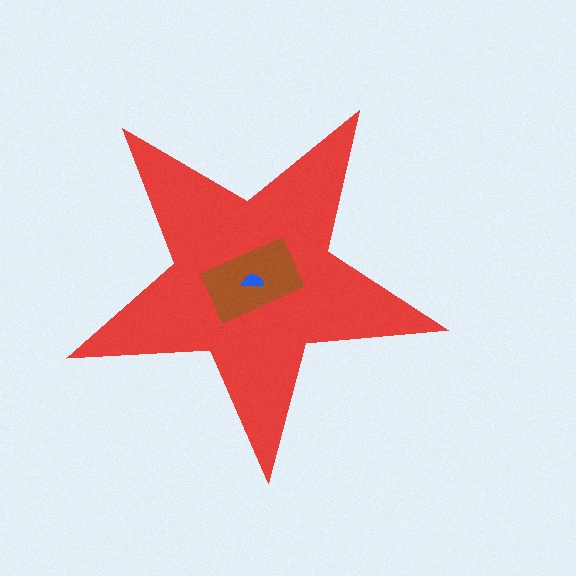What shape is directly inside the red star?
The brown rectangle.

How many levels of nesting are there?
3.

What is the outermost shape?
The red star.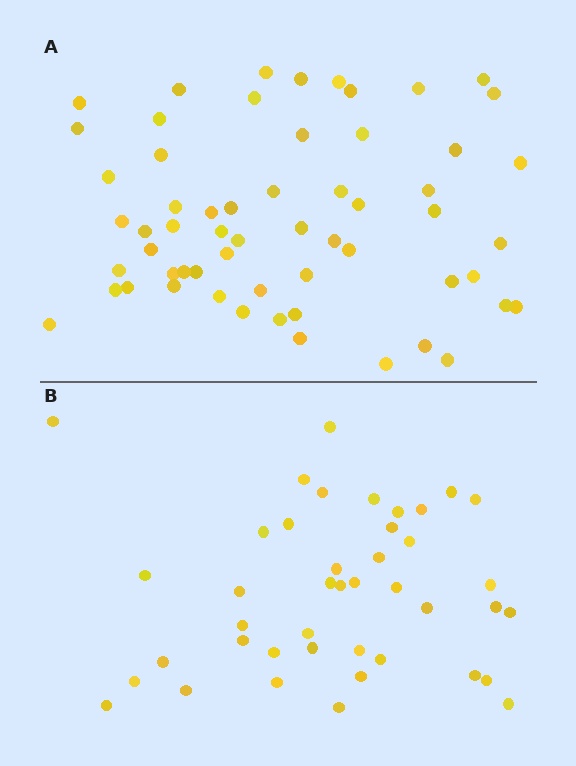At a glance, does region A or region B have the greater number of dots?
Region A (the top region) has more dots.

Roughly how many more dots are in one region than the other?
Region A has approximately 15 more dots than region B.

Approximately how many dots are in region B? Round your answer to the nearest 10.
About 40 dots. (The exact count is 42, which rounds to 40.)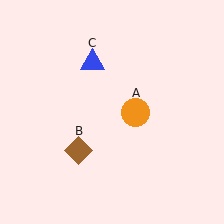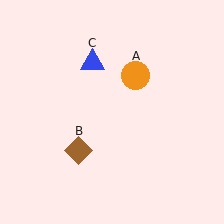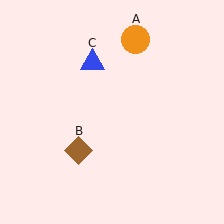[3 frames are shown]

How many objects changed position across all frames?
1 object changed position: orange circle (object A).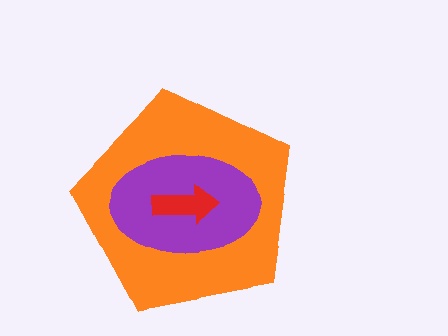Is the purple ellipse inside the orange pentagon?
Yes.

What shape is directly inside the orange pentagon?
The purple ellipse.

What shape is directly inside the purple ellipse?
The red arrow.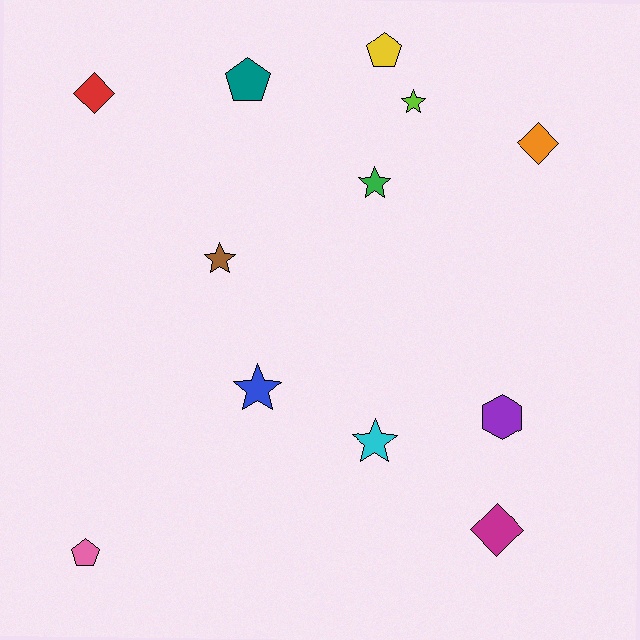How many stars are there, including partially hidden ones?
There are 5 stars.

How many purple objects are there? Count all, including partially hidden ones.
There is 1 purple object.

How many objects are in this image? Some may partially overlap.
There are 12 objects.